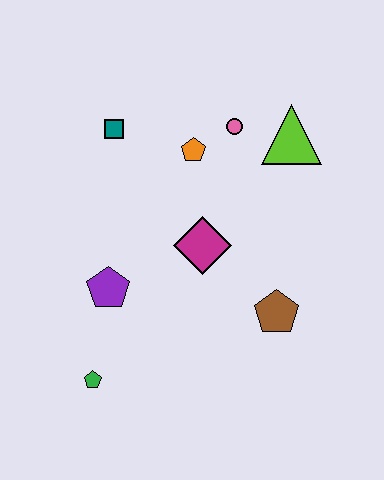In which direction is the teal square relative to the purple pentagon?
The teal square is above the purple pentagon.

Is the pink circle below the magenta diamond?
No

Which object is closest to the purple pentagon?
The green pentagon is closest to the purple pentagon.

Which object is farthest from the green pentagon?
The lime triangle is farthest from the green pentagon.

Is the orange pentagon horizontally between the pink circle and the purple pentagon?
Yes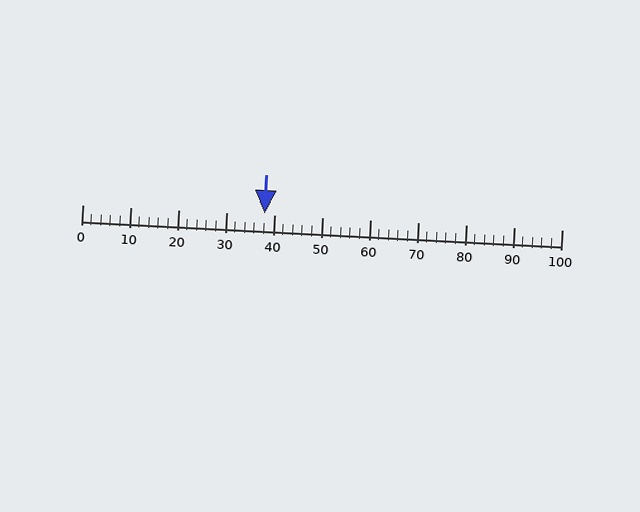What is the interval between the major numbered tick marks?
The major tick marks are spaced 10 units apart.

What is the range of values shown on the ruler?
The ruler shows values from 0 to 100.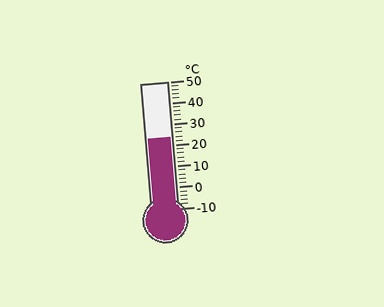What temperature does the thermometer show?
The thermometer shows approximately 24°C.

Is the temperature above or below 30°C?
The temperature is below 30°C.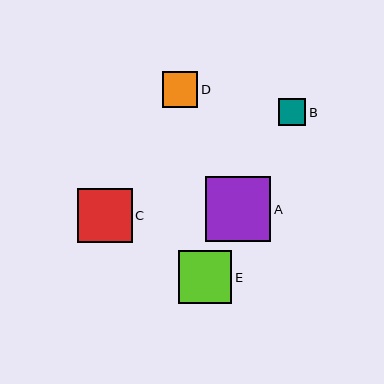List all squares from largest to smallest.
From largest to smallest: A, C, E, D, B.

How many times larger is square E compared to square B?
Square E is approximately 1.9 times the size of square B.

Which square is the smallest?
Square B is the smallest with a size of approximately 27 pixels.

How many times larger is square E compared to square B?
Square E is approximately 1.9 times the size of square B.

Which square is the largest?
Square A is the largest with a size of approximately 66 pixels.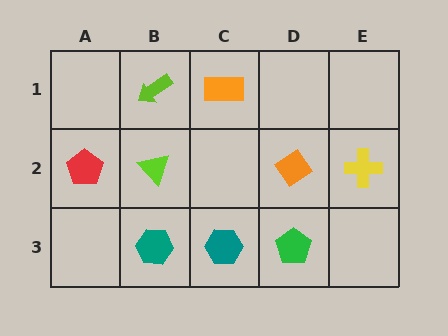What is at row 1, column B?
A lime arrow.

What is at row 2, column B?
A lime triangle.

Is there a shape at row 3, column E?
No, that cell is empty.